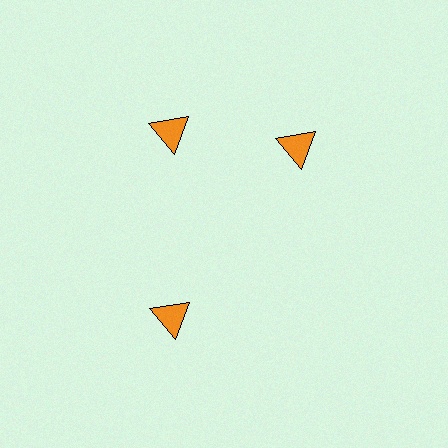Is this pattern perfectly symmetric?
No. The 3 orange triangles are arranged in a ring, but one element near the 3 o'clock position is rotated out of alignment along the ring, breaking the 3-fold rotational symmetry.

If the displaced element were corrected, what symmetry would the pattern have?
It would have 3-fold rotational symmetry — the pattern would map onto itself every 120 degrees.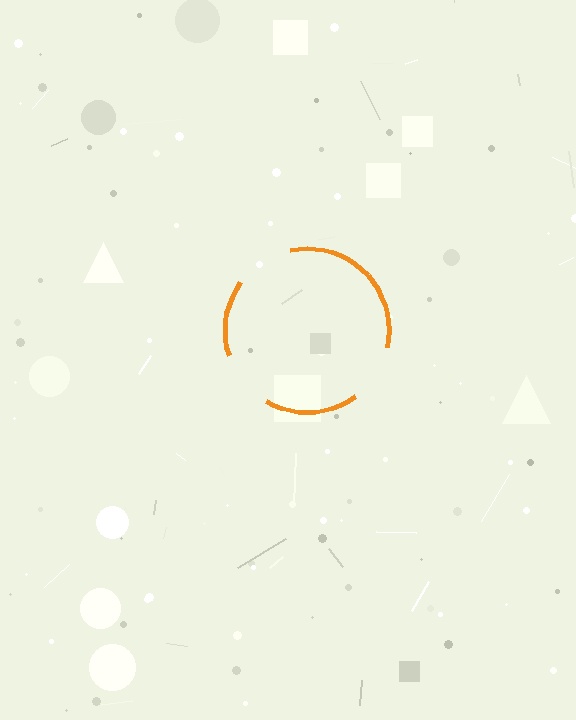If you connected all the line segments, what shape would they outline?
They would outline a circle.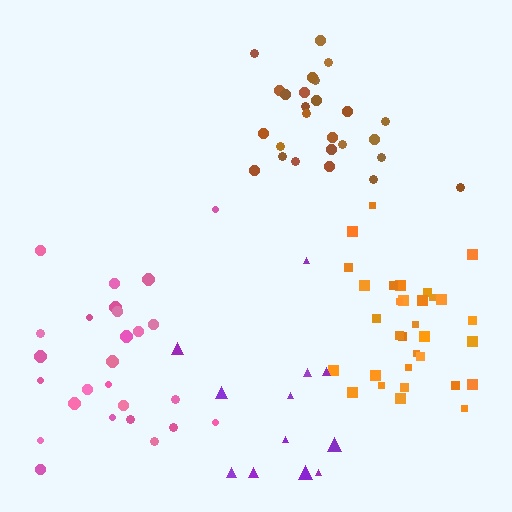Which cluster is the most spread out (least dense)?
Purple.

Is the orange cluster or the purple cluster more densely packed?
Orange.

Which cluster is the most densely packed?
Orange.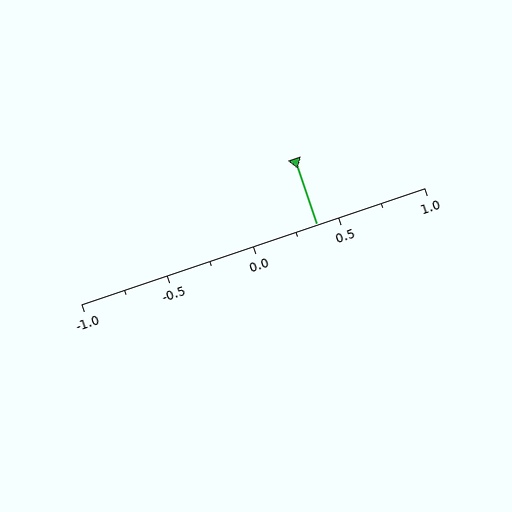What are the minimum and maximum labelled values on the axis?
The axis runs from -1.0 to 1.0.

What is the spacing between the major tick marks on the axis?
The major ticks are spaced 0.5 apart.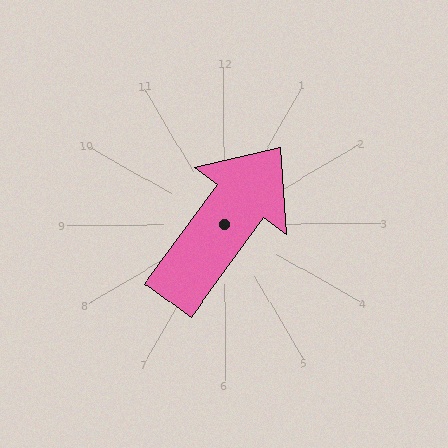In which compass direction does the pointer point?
Northeast.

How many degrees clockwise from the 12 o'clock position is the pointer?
Approximately 36 degrees.